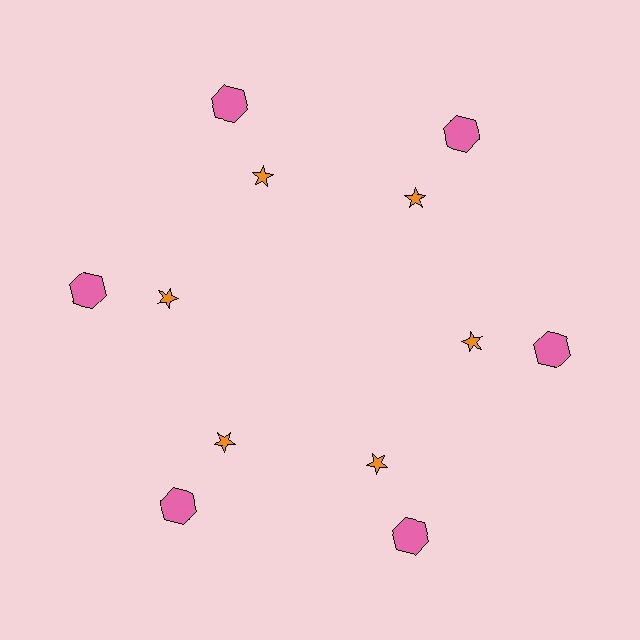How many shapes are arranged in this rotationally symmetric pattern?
There are 12 shapes, arranged in 6 groups of 2.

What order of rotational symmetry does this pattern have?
This pattern has 6-fold rotational symmetry.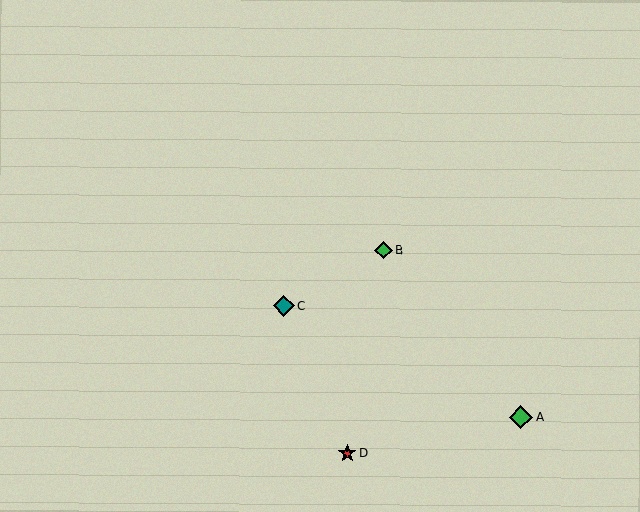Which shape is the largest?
The green diamond (labeled A) is the largest.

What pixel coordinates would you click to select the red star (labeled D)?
Click at (347, 453) to select the red star D.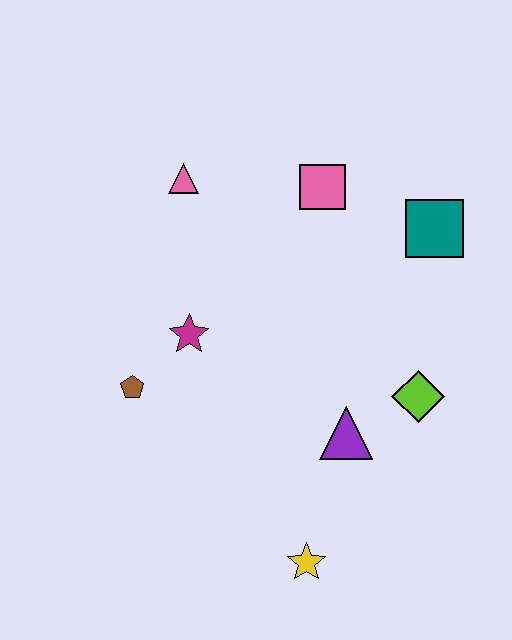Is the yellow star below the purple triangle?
Yes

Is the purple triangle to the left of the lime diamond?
Yes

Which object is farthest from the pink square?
The yellow star is farthest from the pink square.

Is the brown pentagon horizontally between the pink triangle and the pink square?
No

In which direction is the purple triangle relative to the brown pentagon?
The purple triangle is to the right of the brown pentagon.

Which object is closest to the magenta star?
The brown pentagon is closest to the magenta star.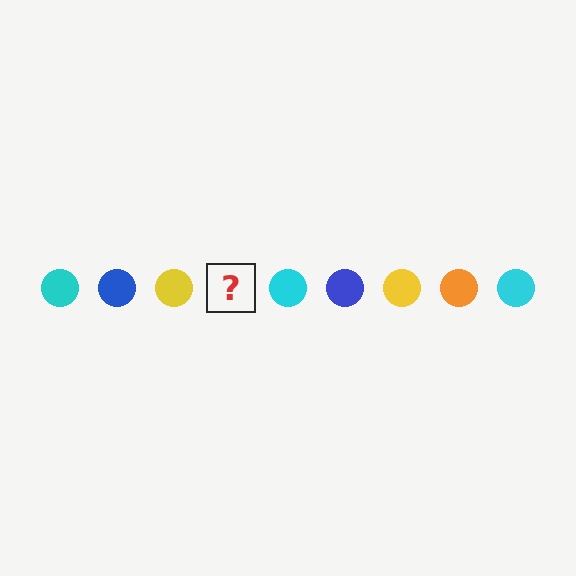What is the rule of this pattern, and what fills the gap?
The rule is that the pattern cycles through cyan, blue, yellow, orange circles. The gap should be filled with an orange circle.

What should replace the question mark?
The question mark should be replaced with an orange circle.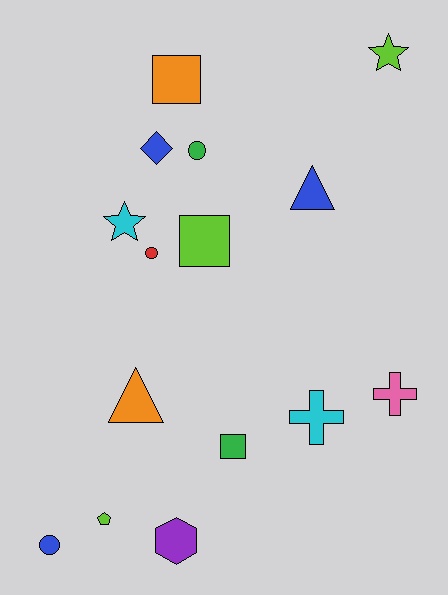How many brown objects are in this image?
There are no brown objects.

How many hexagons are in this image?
There is 1 hexagon.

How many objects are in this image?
There are 15 objects.